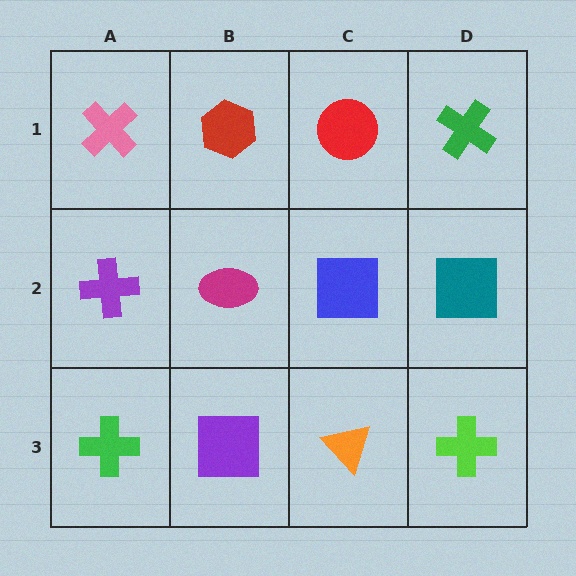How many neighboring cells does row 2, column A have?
3.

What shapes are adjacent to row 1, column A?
A purple cross (row 2, column A), a red hexagon (row 1, column B).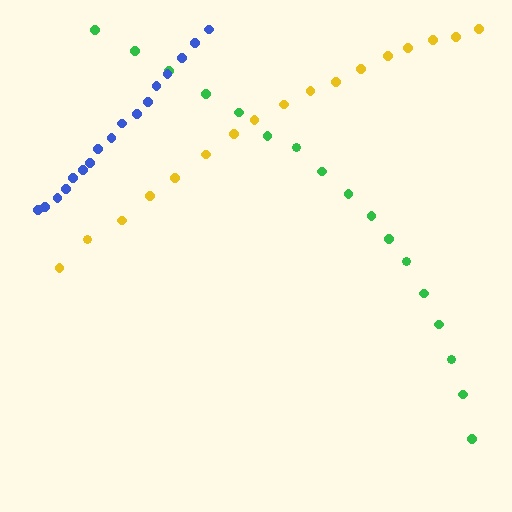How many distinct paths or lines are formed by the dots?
There are 3 distinct paths.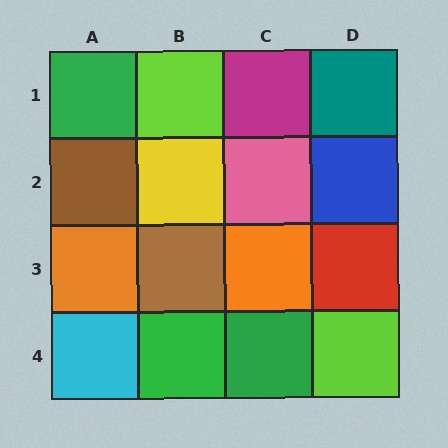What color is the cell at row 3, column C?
Orange.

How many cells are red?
1 cell is red.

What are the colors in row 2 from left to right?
Brown, yellow, pink, blue.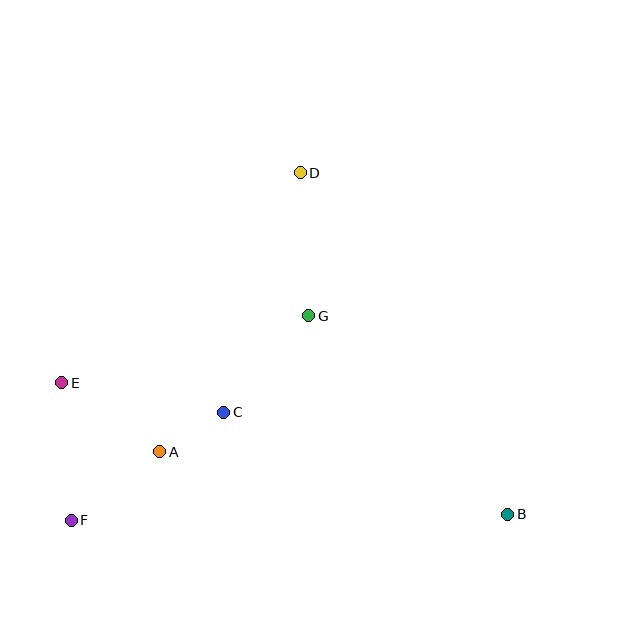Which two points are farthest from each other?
Points B and E are farthest from each other.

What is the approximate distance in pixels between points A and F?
The distance between A and F is approximately 112 pixels.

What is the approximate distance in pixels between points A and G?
The distance between A and G is approximately 202 pixels.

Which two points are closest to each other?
Points A and C are closest to each other.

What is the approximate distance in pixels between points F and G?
The distance between F and G is approximately 313 pixels.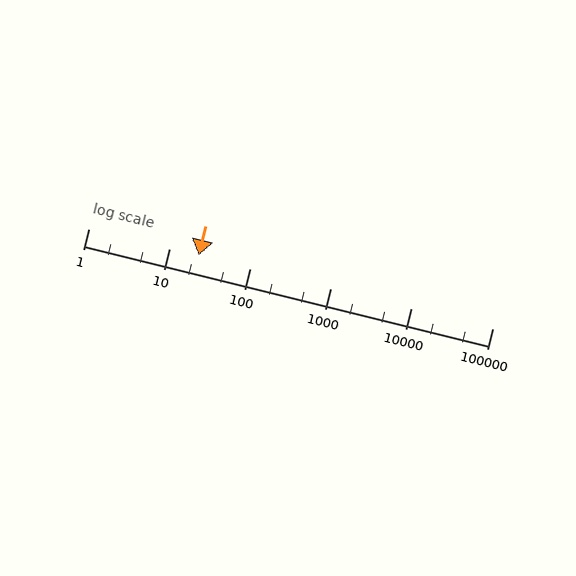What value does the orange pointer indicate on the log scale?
The pointer indicates approximately 23.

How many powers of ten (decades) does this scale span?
The scale spans 5 decades, from 1 to 100000.